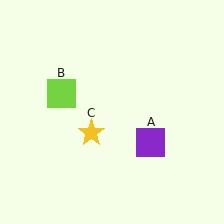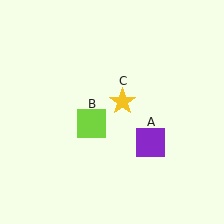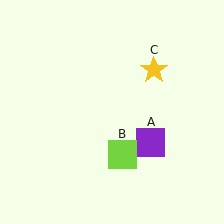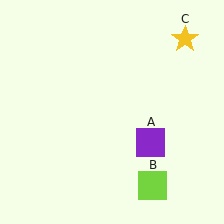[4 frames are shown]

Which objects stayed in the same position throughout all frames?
Purple square (object A) remained stationary.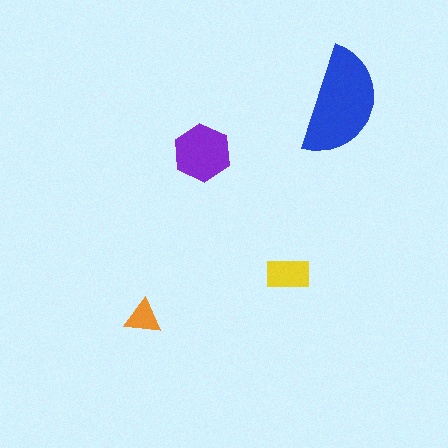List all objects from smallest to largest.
The orange triangle, the yellow rectangle, the purple hexagon, the blue semicircle.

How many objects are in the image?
There are 4 objects in the image.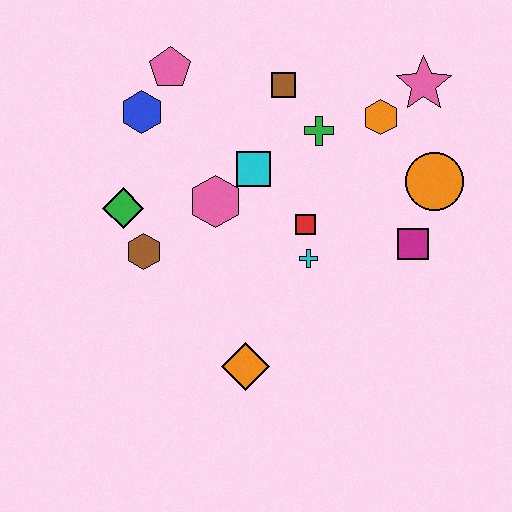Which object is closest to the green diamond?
The brown hexagon is closest to the green diamond.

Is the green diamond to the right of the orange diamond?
No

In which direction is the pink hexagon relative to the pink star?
The pink hexagon is to the left of the pink star.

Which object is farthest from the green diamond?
The pink star is farthest from the green diamond.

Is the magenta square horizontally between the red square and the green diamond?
No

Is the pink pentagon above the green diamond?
Yes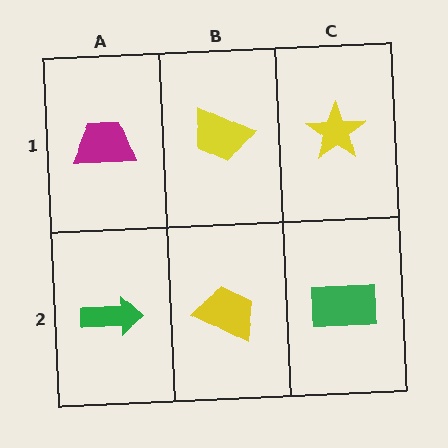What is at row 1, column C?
A yellow star.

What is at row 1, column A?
A magenta trapezoid.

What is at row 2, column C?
A green rectangle.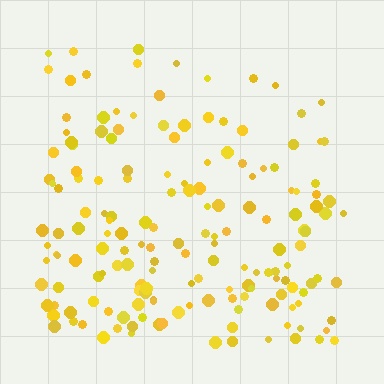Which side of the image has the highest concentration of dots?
The bottom.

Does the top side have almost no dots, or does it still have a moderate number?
Still a moderate number, just noticeably fewer than the bottom.